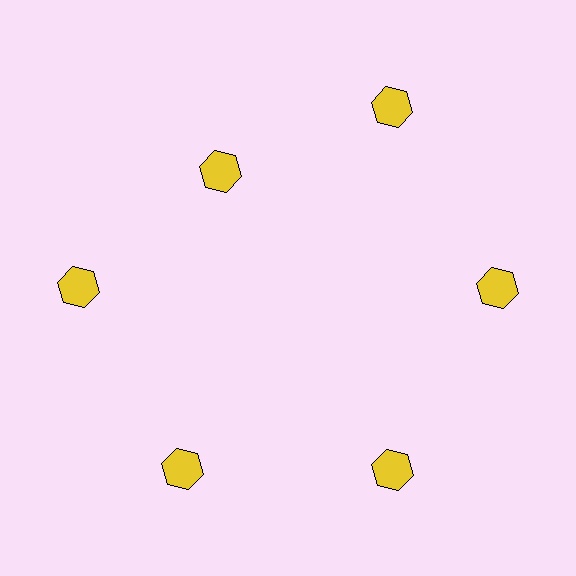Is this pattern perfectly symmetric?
No. The 6 yellow hexagons are arranged in a ring, but one element near the 11 o'clock position is pulled inward toward the center, breaking the 6-fold rotational symmetry.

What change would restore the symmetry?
The symmetry would be restored by moving it outward, back onto the ring so that all 6 hexagons sit at equal angles and equal distance from the center.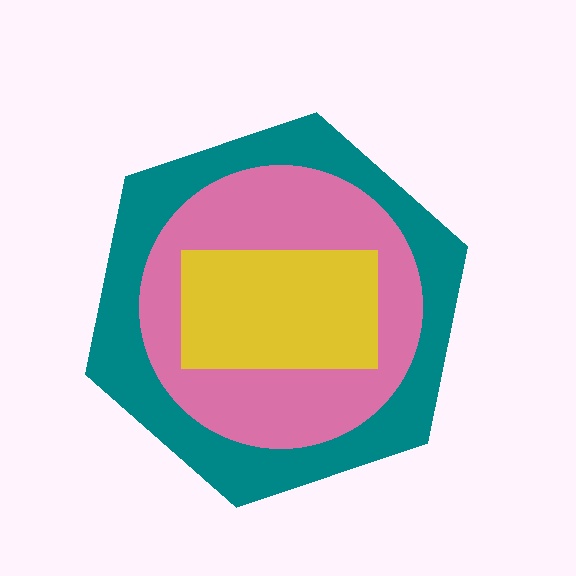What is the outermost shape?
The teal hexagon.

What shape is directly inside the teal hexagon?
The pink circle.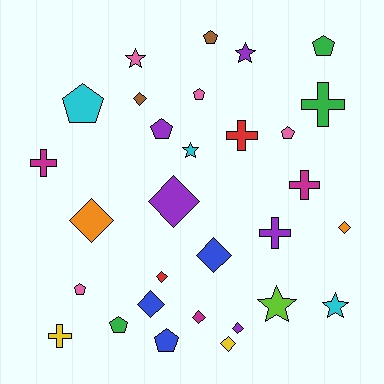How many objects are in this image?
There are 30 objects.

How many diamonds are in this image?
There are 10 diamonds.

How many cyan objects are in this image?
There are 3 cyan objects.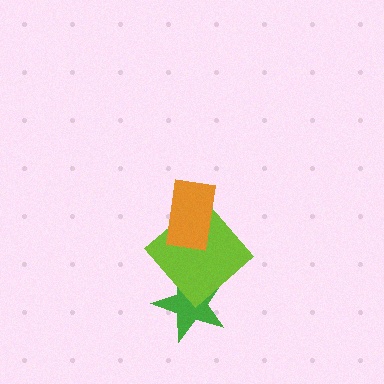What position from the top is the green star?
The green star is 3rd from the top.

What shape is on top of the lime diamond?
The orange rectangle is on top of the lime diamond.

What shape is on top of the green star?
The lime diamond is on top of the green star.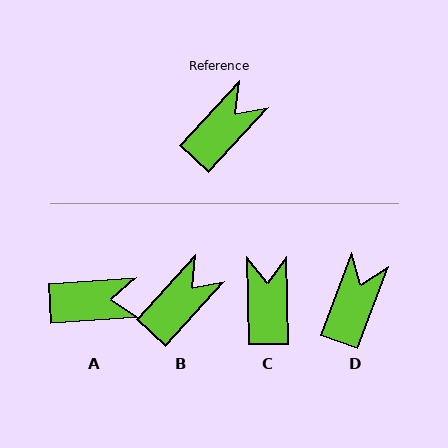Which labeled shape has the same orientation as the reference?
B.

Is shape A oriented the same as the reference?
No, it is off by about 44 degrees.